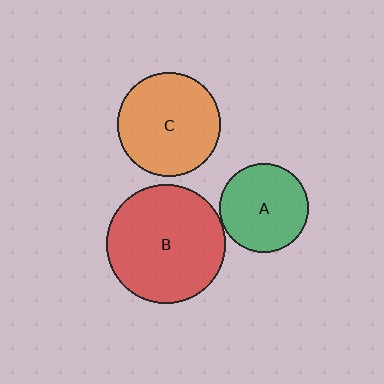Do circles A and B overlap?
Yes.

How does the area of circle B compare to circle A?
Approximately 1.8 times.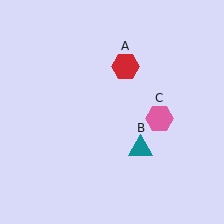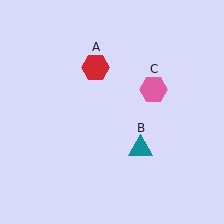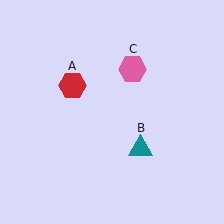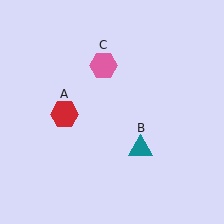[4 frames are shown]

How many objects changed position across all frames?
2 objects changed position: red hexagon (object A), pink hexagon (object C).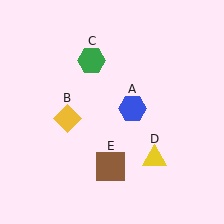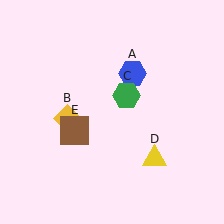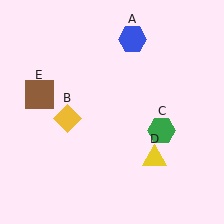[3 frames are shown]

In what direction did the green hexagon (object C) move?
The green hexagon (object C) moved down and to the right.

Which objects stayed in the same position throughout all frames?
Yellow diamond (object B) and yellow triangle (object D) remained stationary.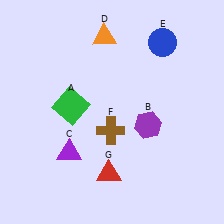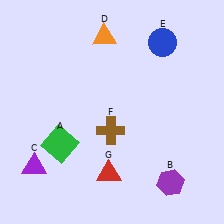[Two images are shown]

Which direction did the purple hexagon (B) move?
The purple hexagon (B) moved down.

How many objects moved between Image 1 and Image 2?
3 objects moved between the two images.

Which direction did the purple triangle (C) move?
The purple triangle (C) moved left.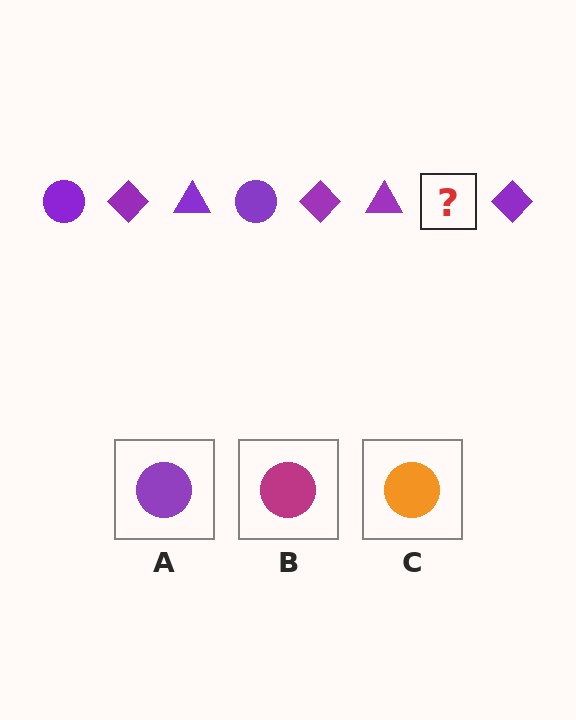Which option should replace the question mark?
Option A.